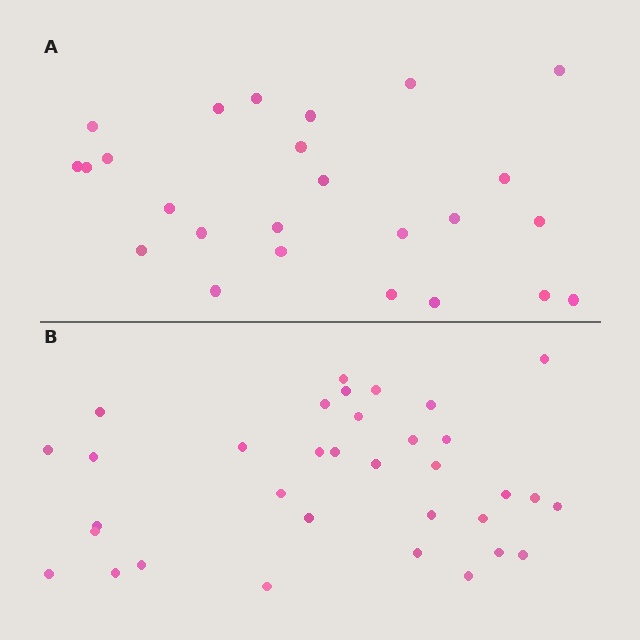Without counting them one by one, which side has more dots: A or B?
Region B (the bottom region) has more dots.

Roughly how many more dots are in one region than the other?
Region B has roughly 8 or so more dots than region A.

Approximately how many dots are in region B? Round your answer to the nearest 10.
About 30 dots. (The exact count is 34, which rounds to 30.)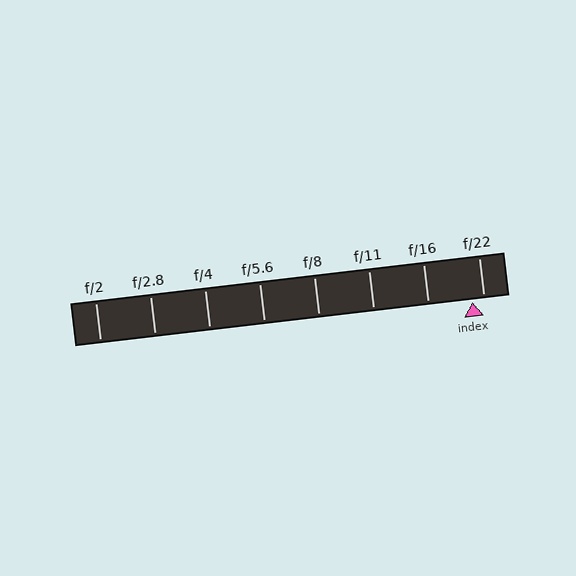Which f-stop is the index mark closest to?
The index mark is closest to f/22.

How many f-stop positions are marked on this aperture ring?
There are 8 f-stop positions marked.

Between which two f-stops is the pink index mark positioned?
The index mark is between f/16 and f/22.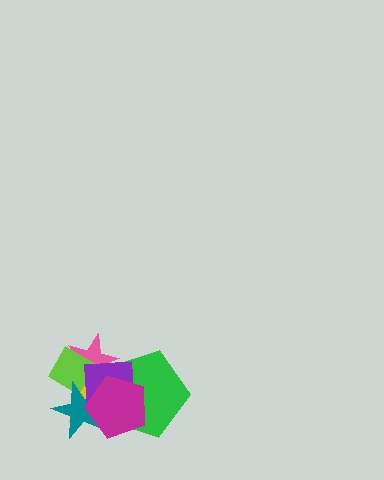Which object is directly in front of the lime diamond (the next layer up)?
The teal star is directly in front of the lime diamond.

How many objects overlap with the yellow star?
6 objects overlap with the yellow star.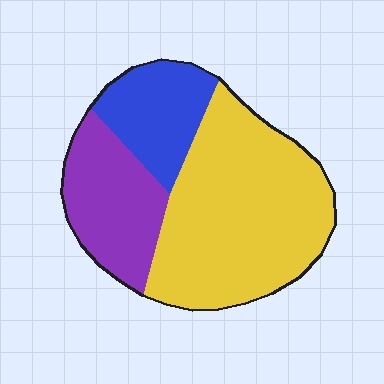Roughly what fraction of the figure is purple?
Purple takes up about one quarter (1/4) of the figure.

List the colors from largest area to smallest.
From largest to smallest: yellow, purple, blue.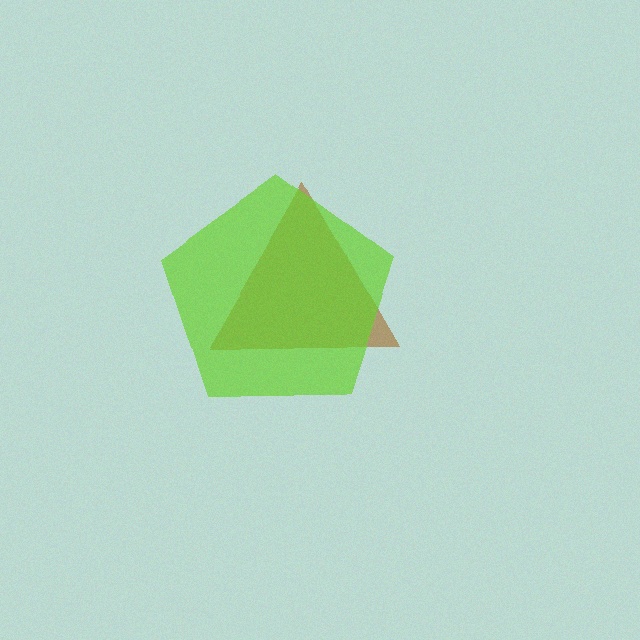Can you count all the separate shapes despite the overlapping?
Yes, there are 2 separate shapes.